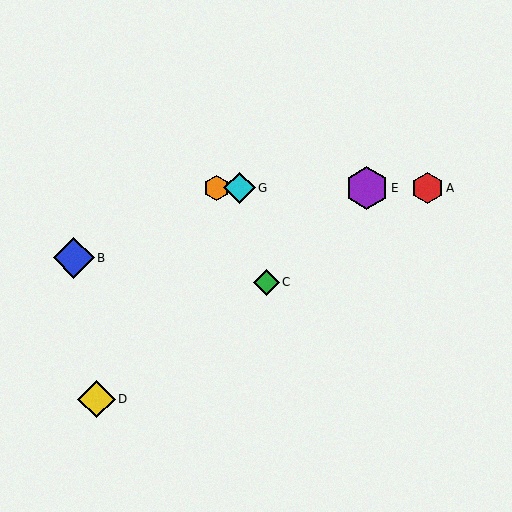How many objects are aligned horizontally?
4 objects (A, E, F, G) are aligned horizontally.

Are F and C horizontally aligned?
No, F is at y≈188 and C is at y≈282.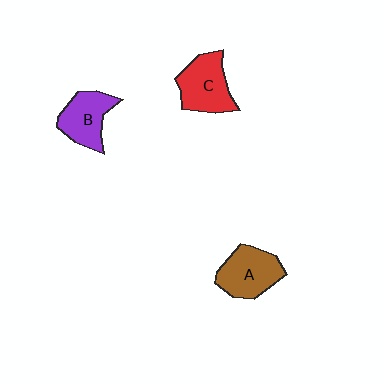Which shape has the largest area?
Shape C (red).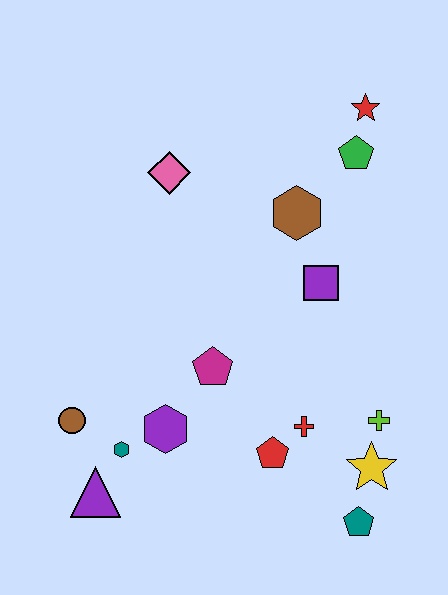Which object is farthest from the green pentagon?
The purple triangle is farthest from the green pentagon.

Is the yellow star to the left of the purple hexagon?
No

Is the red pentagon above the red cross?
No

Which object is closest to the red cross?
The red pentagon is closest to the red cross.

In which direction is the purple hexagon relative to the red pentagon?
The purple hexagon is to the left of the red pentagon.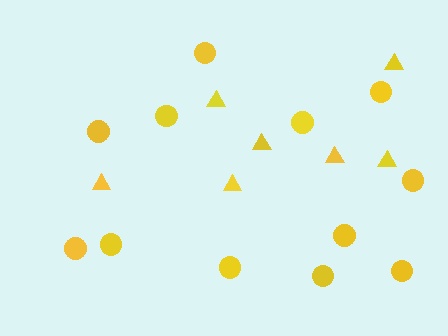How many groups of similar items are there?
There are 2 groups: one group of triangles (7) and one group of circles (12).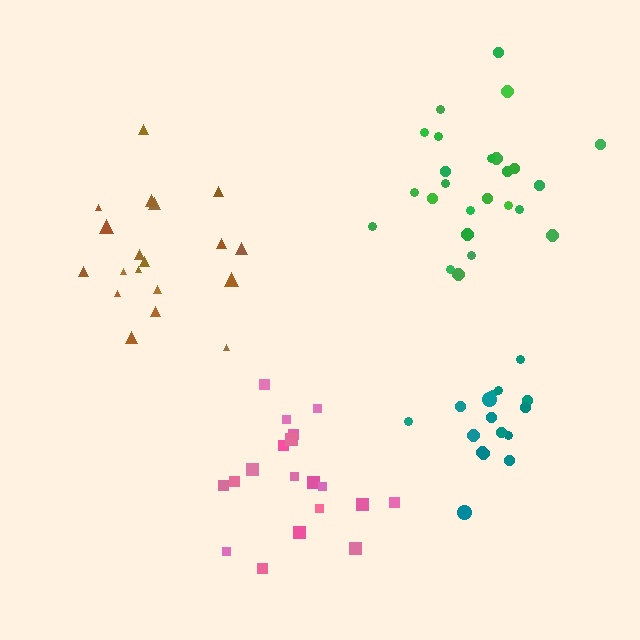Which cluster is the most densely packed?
Teal.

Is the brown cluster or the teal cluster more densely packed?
Teal.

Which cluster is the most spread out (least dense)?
Brown.